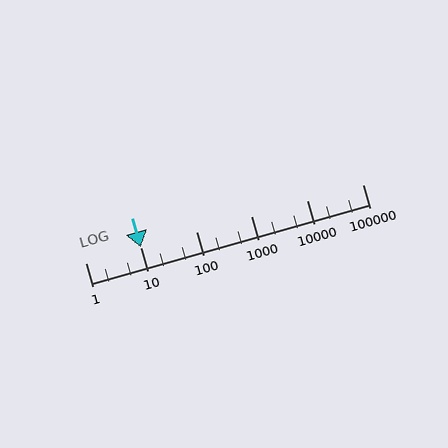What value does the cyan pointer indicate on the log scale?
The pointer indicates approximately 9.8.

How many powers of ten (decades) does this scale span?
The scale spans 5 decades, from 1 to 100000.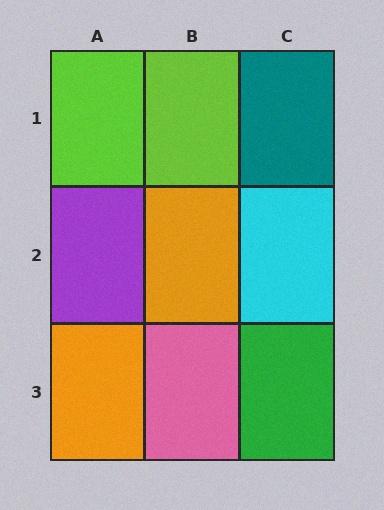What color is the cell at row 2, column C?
Cyan.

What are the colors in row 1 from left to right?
Lime, lime, teal.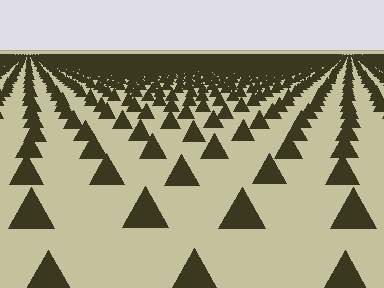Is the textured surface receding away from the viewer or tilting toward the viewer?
The surface is receding away from the viewer. Texture elements get smaller and denser toward the top.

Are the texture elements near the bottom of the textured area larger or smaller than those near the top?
Larger. Near the bottom, elements are closer to the viewer and appear at a bigger on-screen size.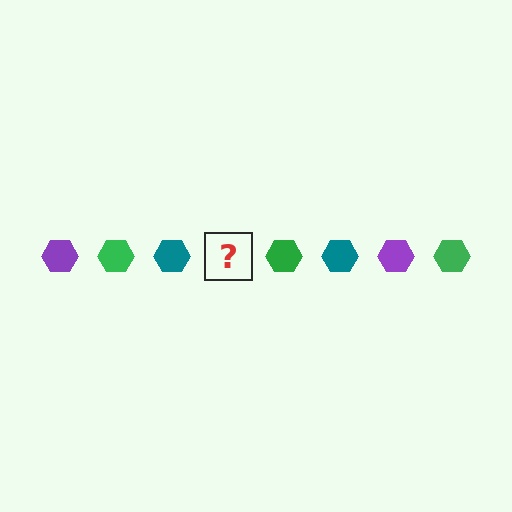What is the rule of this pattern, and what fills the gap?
The rule is that the pattern cycles through purple, green, teal hexagons. The gap should be filled with a purple hexagon.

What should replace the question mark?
The question mark should be replaced with a purple hexagon.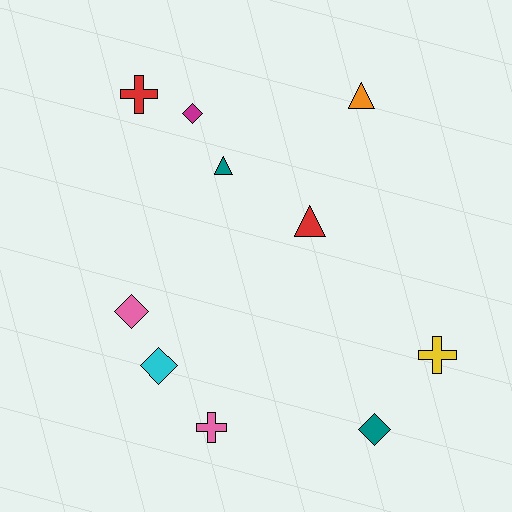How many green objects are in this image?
There are no green objects.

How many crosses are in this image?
There are 3 crosses.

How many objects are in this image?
There are 10 objects.